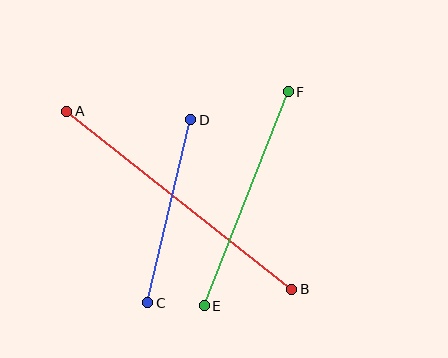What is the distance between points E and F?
The distance is approximately 230 pixels.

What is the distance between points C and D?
The distance is approximately 188 pixels.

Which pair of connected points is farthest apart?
Points A and B are farthest apart.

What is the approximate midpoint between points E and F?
The midpoint is at approximately (246, 199) pixels.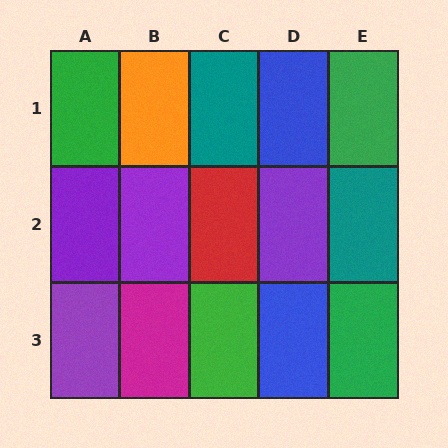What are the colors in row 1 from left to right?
Green, orange, teal, blue, green.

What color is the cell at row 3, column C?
Green.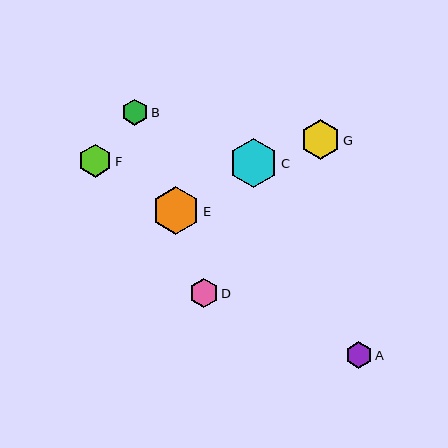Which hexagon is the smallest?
Hexagon B is the smallest with a size of approximately 26 pixels.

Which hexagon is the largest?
Hexagon C is the largest with a size of approximately 48 pixels.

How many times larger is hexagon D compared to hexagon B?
Hexagon D is approximately 1.1 times the size of hexagon B.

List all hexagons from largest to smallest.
From largest to smallest: C, E, G, F, D, A, B.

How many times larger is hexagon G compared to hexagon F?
Hexagon G is approximately 1.2 times the size of hexagon F.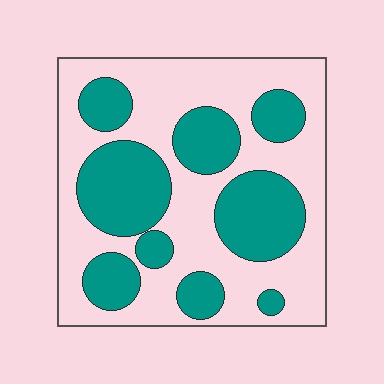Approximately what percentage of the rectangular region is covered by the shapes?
Approximately 40%.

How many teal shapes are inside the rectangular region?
9.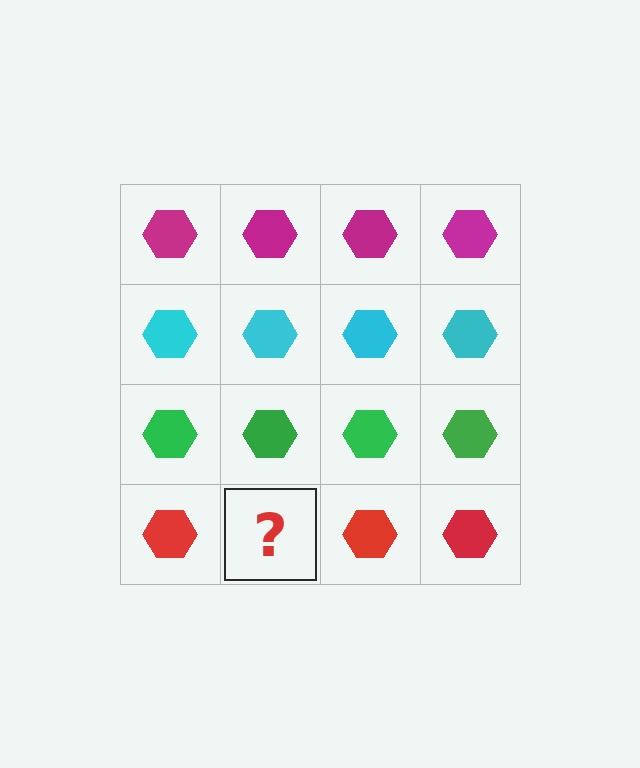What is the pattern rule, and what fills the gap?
The rule is that each row has a consistent color. The gap should be filled with a red hexagon.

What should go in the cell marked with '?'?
The missing cell should contain a red hexagon.